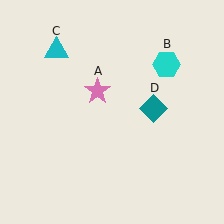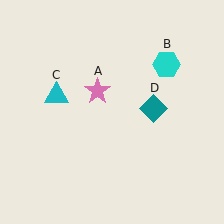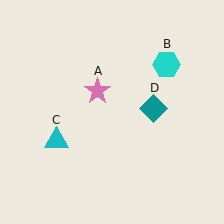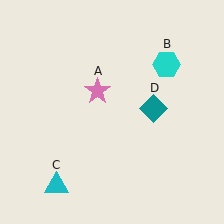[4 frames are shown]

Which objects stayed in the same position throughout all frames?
Pink star (object A) and cyan hexagon (object B) and teal diamond (object D) remained stationary.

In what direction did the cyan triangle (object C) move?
The cyan triangle (object C) moved down.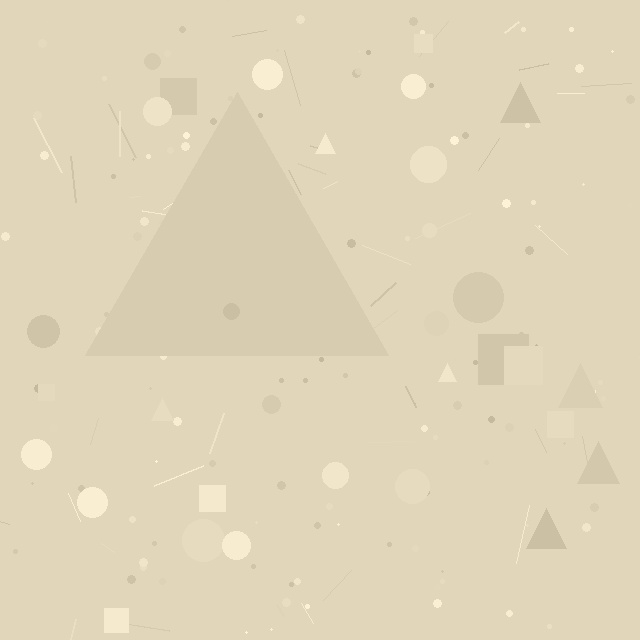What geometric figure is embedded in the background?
A triangle is embedded in the background.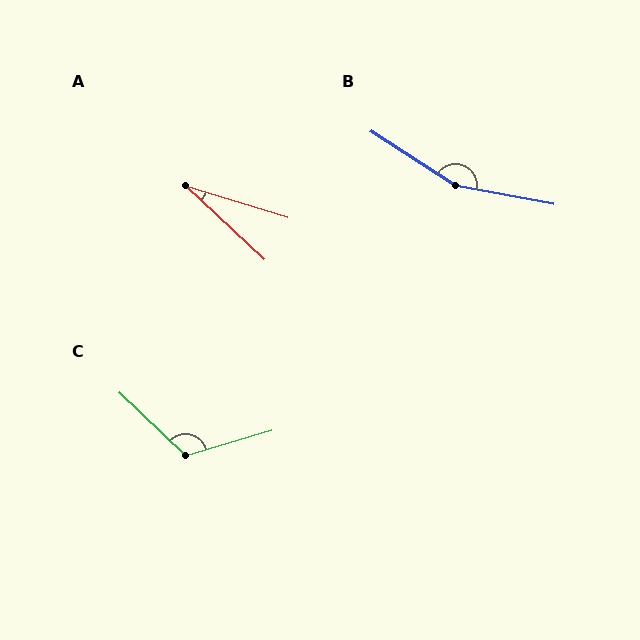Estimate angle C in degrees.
Approximately 120 degrees.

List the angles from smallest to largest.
A (26°), C (120°), B (158°).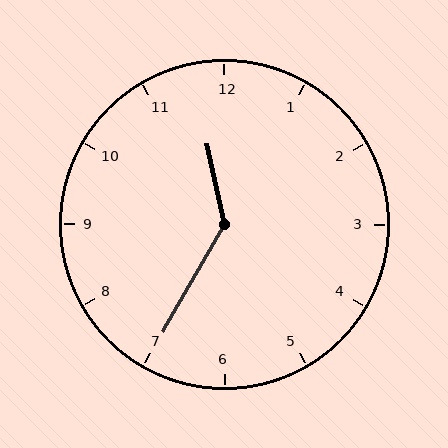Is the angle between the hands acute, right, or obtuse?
It is obtuse.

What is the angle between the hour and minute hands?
Approximately 138 degrees.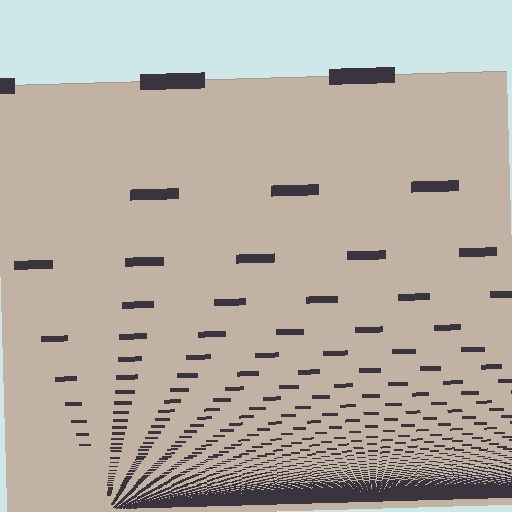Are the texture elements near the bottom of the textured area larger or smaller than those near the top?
Smaller. The gradient is inverted — elements near the bottom are smaller and denser.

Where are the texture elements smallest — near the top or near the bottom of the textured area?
Near the bottom.